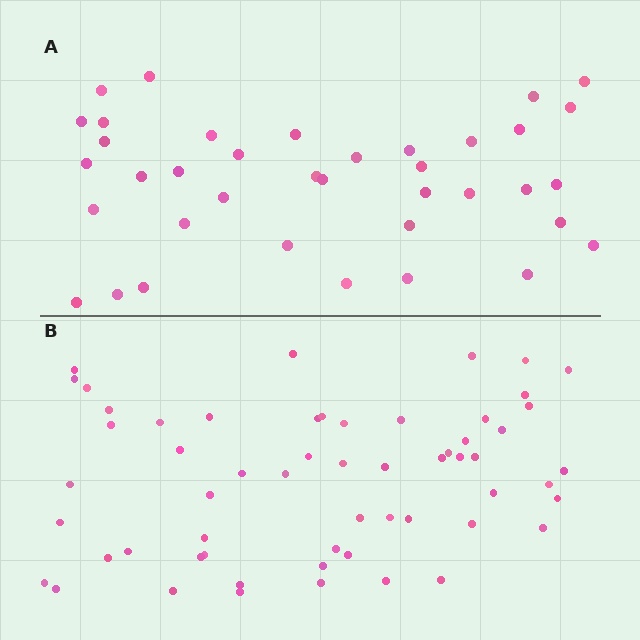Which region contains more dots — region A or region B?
Region B (the bottom region) has more dots.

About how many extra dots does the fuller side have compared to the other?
Region B has approximately 20 more dots than region A.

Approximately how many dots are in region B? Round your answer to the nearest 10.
About 60 dots. (The exact count is 58, which rounds to 60.)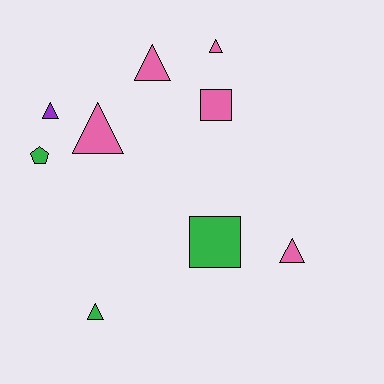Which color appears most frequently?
Pink, with 5 objects.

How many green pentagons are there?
There is 1 green pentagon.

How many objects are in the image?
There are 9 objects.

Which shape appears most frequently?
Triangle, with 6 objects.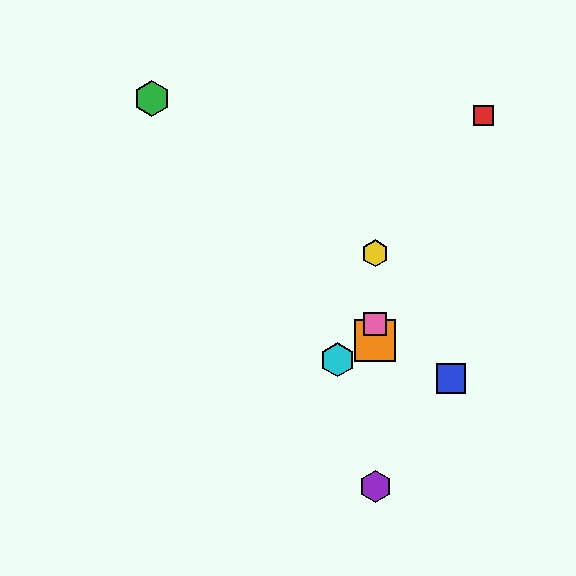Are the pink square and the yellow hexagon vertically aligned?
Yes, both are at x≈375.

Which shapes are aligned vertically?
The yellow hexagon, the purple hexagon, the orange square, the pink square are aligned vertically.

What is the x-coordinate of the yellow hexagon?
The yellow hexagon is at x≈375.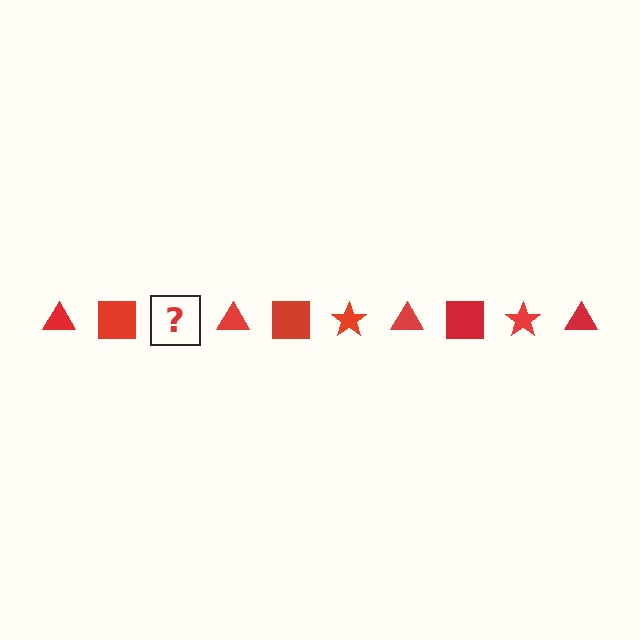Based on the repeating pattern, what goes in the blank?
The blank should be a red star.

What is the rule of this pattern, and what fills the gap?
The rule is that the pattern cycles through triangle, square, star shapes in red. The gap should be filled with a red star.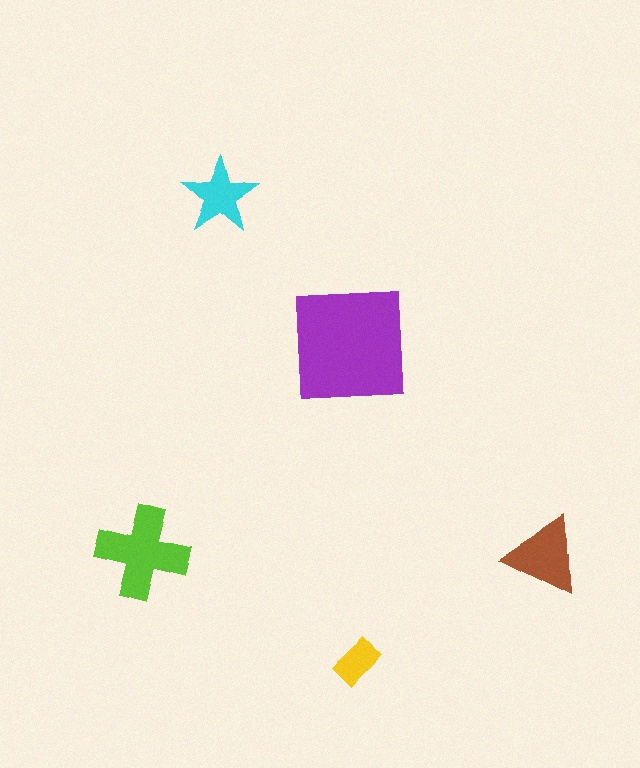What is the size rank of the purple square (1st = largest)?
1st.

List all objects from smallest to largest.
The yellow rectangle, the cyan star, the brown triangle, the lime cross, the purple square.